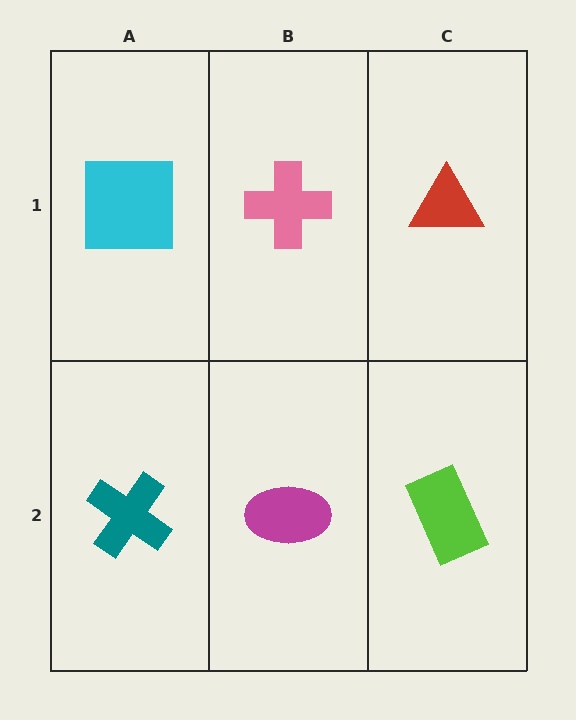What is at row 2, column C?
A lime rectangle.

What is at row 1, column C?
A red triangle.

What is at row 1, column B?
A pink cross.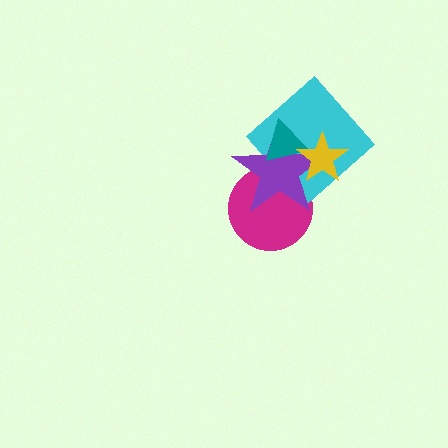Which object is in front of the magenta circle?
The purple star is in front of the magenta circle.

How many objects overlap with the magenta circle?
1 object overlaps with the magenta circle.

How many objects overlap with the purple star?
4 objects overlap with the purple star.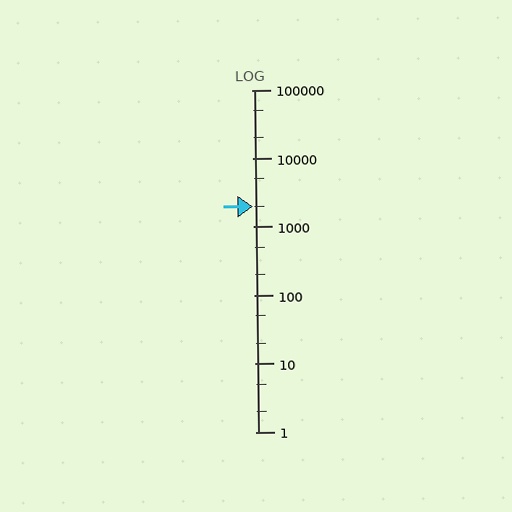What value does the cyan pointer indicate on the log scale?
The pointer indicates approximately 2000.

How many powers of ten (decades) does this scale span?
The scale spans 5 decades, from 1 to 100000.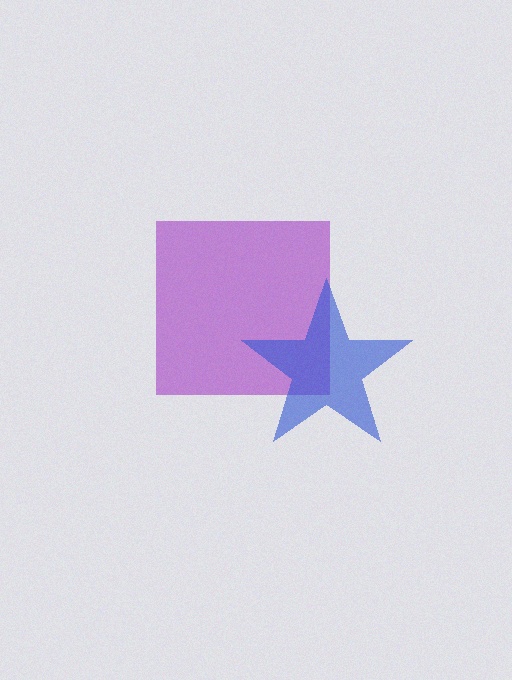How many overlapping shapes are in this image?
There are 2 overlapping shapes in the image.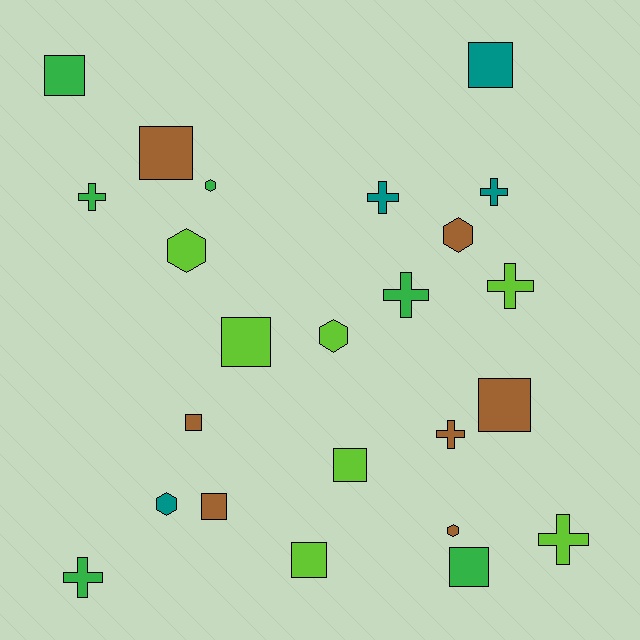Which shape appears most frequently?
Square, with 10 objects.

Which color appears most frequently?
Brown, with 7 objects.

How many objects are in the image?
There are 24 objects.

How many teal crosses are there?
There are 2 teal crosses.